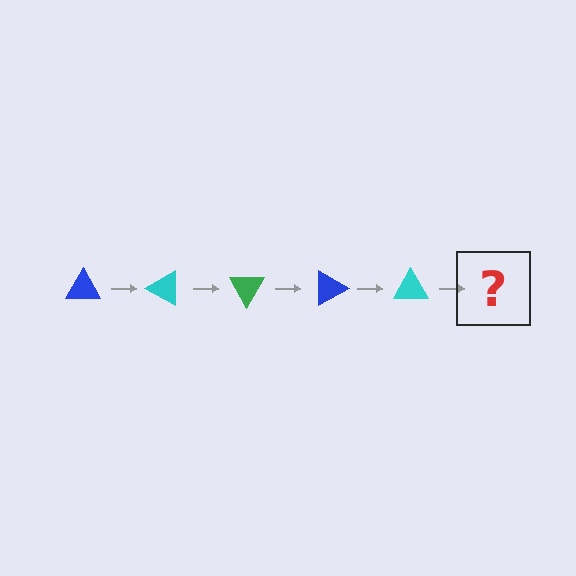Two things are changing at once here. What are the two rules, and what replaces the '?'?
The two rules are that it rotates 30 degrees each step and the color cycles through blue, cyan, and green. The '?' should be a green triangle, rotated 150 degrees from the start.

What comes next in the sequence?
The next element should be a green triangle, rotated 150 degrees from the start.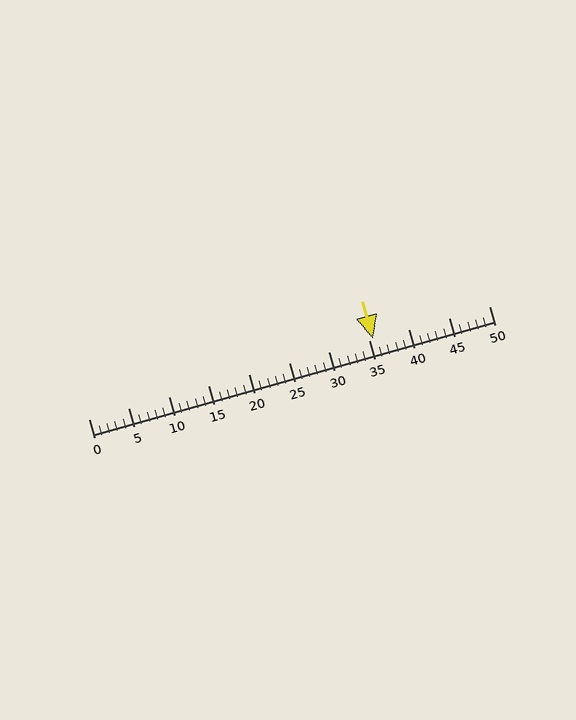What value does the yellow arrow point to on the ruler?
The yellow arrow points to approximately 36.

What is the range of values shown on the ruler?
The ruler shows values from 0 to 50.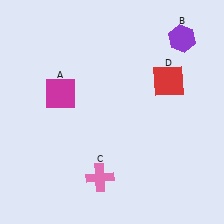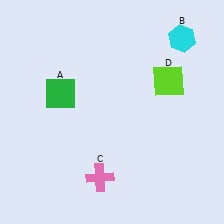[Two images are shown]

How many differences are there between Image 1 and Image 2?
There are 3 differences between the two images.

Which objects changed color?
A changed from magenta to green. B changed from purple to cyan. D changed from red to lime.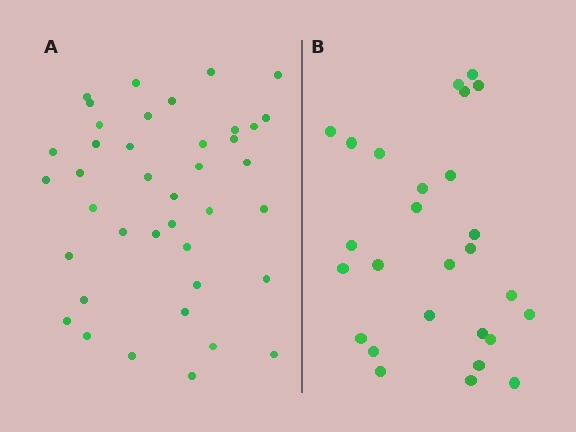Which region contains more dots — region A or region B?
Region A (the left region) has more dots.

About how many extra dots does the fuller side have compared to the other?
Region A has approximately 15 more dots than region B.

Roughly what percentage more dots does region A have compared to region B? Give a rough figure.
About 50% more.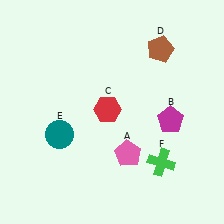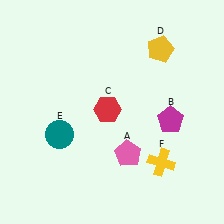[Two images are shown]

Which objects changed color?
D changed from brown to yellow. F changed from green to yellow.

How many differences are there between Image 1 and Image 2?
There are 2 differences between the two images.